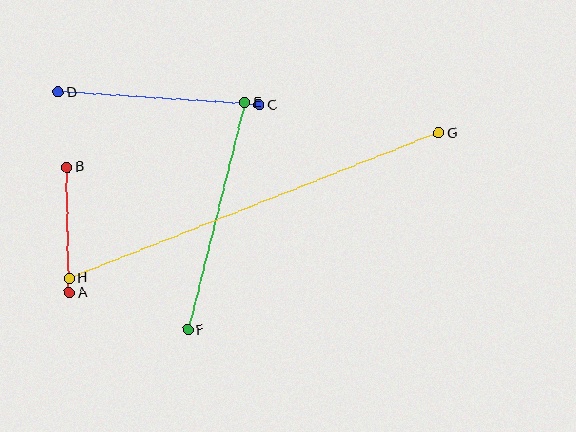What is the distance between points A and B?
The distance is approximately 126 pixels.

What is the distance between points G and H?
The distance is approximately 397 pixels.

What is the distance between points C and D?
The distance is approximately 201 pixels.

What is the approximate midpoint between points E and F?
The midpoint is at approximately (216, 216) pixels.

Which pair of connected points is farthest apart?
Points G and H are farthest apart.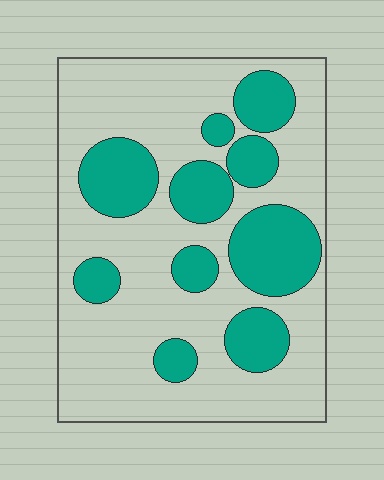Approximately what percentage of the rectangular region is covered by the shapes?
Approximately 30%.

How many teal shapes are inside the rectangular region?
10.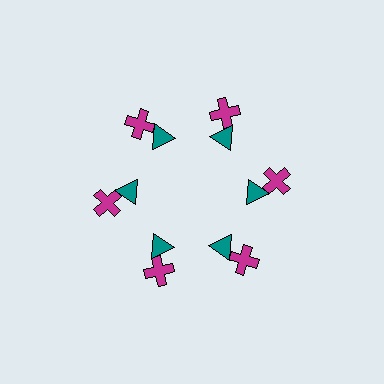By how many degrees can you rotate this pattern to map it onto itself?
The pattern maps onto itself every 60 degrees of rotation.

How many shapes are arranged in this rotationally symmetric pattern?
There are 12 shapes, arranged in 6 groups of 2.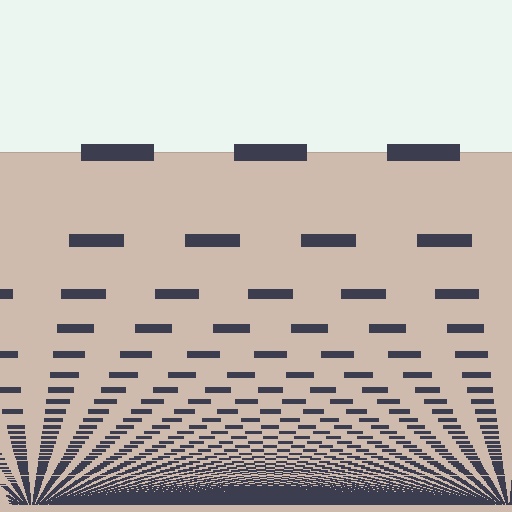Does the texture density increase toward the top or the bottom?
Density increases toward the bottom.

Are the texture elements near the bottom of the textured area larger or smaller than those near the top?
Smaller. The gradient is inverted — elements near the bottom are smaller and denser.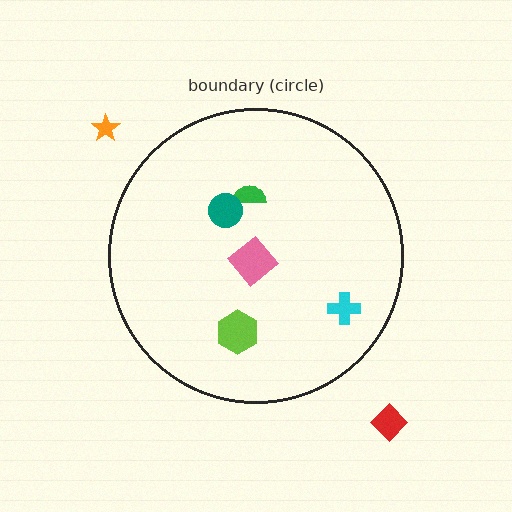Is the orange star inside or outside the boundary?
Outside.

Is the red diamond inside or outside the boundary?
Outside.